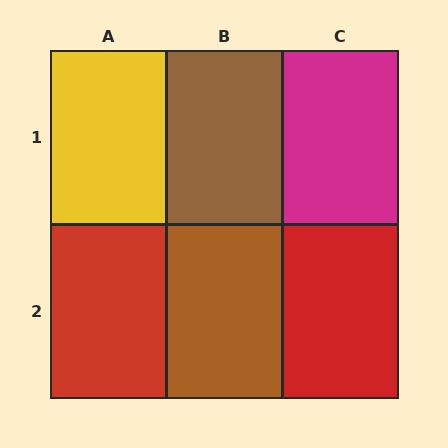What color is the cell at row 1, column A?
Yellow.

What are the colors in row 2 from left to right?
Red, brown, red.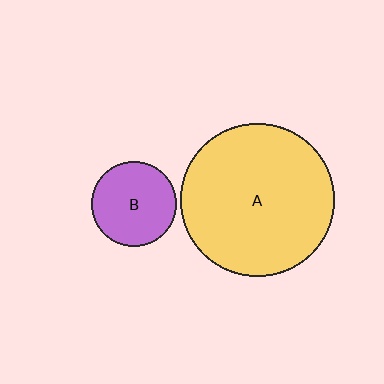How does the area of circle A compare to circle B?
Approximately 3.2 times.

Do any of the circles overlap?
No, none of the circles overlap.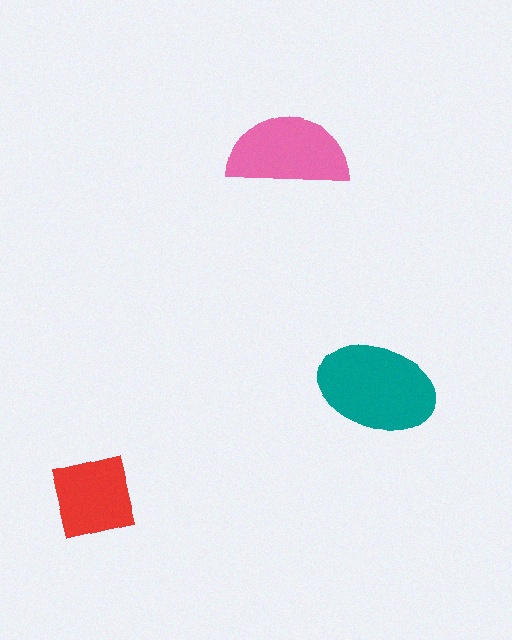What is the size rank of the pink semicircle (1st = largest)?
2nd.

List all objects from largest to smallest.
The teal ellipse, the pink semicircle, the red square.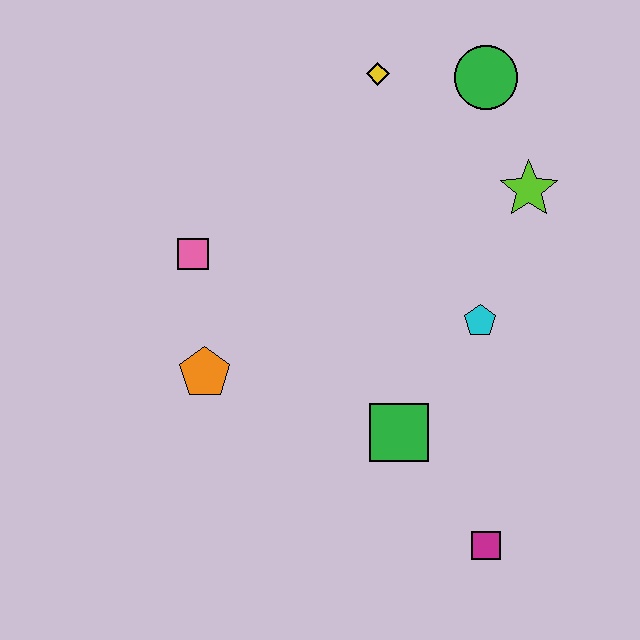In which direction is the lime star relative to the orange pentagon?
The lime star is to the right of the orange pentagon.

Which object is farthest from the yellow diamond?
The magenta square is farthest from the yellow diamond.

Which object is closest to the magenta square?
The green square is closest to the magenta square.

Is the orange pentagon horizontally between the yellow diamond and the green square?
No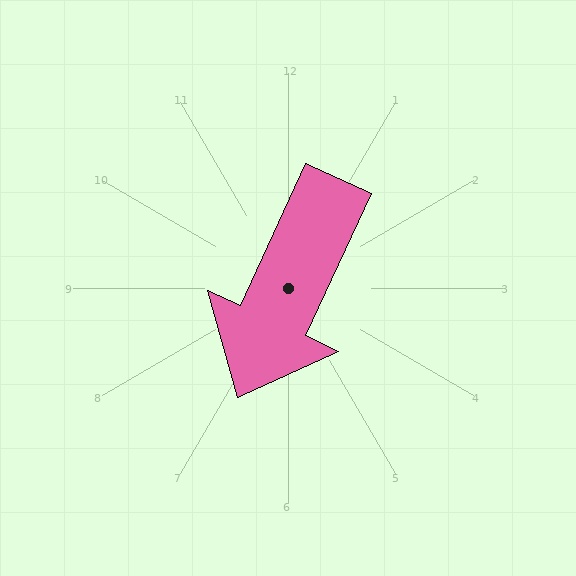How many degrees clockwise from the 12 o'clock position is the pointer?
Approximately 205 degrees.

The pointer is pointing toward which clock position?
Roughly 7 o'clock.